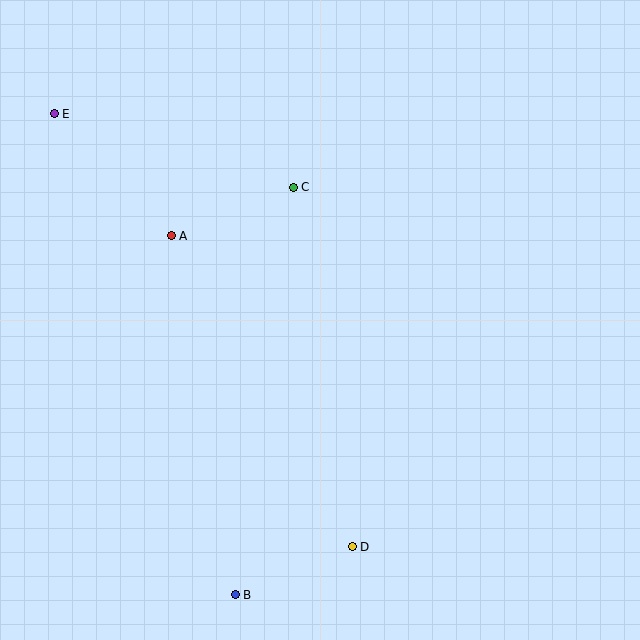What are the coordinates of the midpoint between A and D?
The midpoint between A and D is at (262, 391).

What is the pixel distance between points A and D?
The distance between A and D is 360 pixels.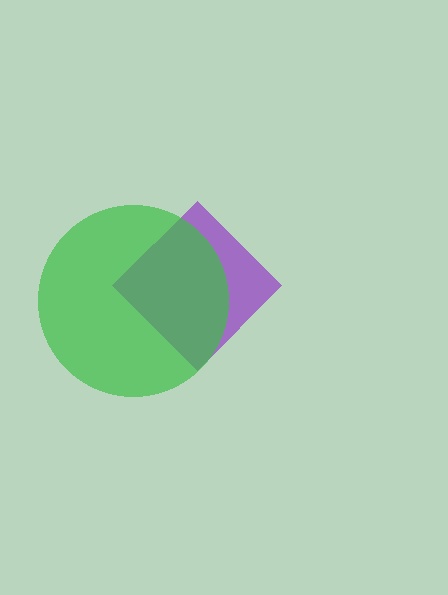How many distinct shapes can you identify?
There are 2 distinct shapes: a purple diamond, a green circle.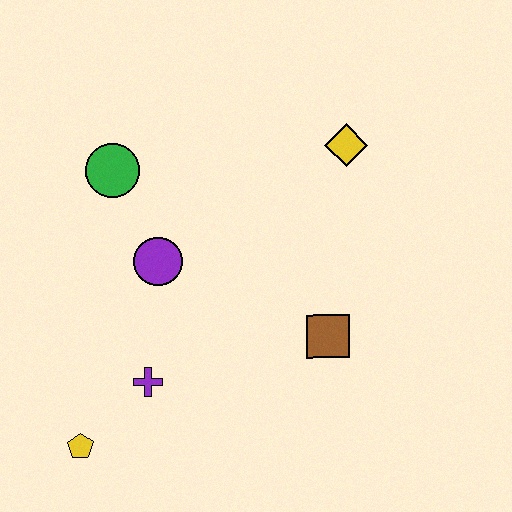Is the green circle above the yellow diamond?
No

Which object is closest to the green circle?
The purple circle is closest to the green circle.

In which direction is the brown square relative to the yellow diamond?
The brown square is below the yellow diamond.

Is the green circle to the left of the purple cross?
Yes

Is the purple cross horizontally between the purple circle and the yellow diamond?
No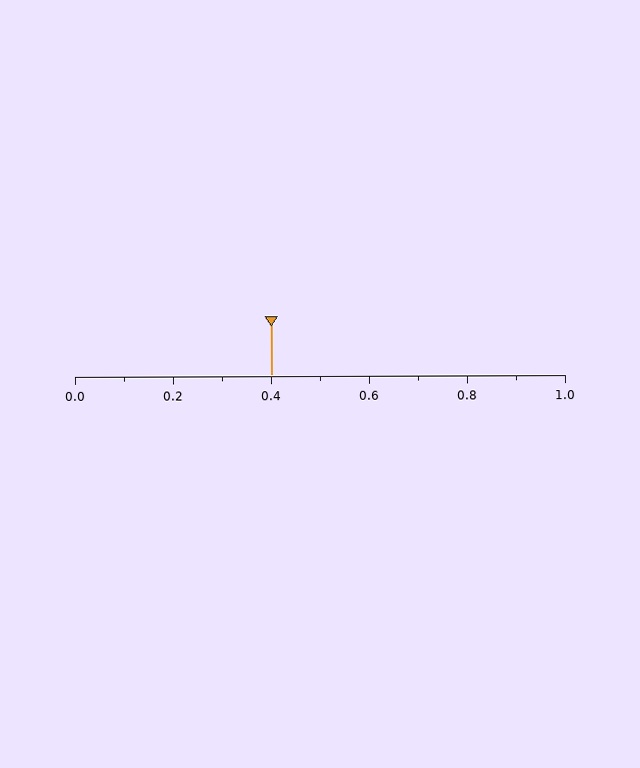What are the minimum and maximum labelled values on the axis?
The axis runs from 0.0 to 1.0.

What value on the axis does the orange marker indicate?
The marker indicates approximately 0.4.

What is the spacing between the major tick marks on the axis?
The major ticks are spaced 0.2 apart.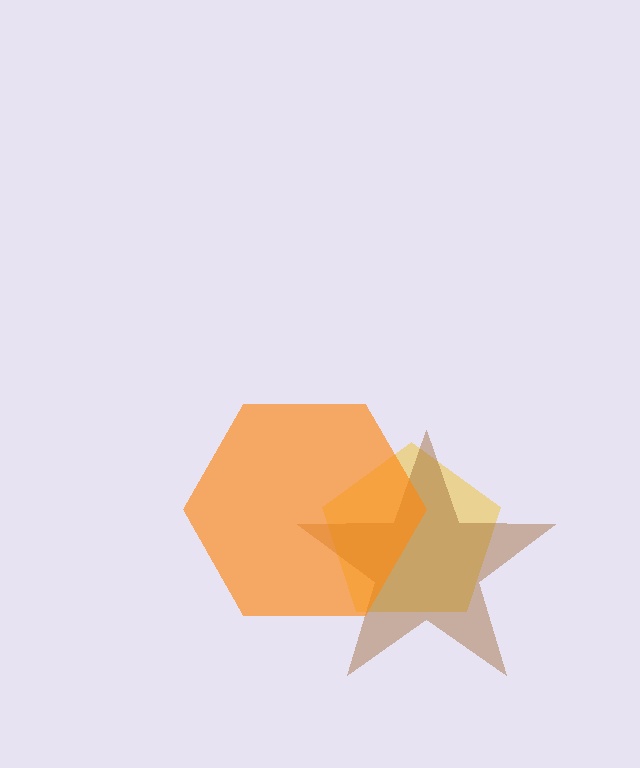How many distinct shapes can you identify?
There are 3 distinct shapes: a yellow pentagon, a brown star, an orange hexagon.